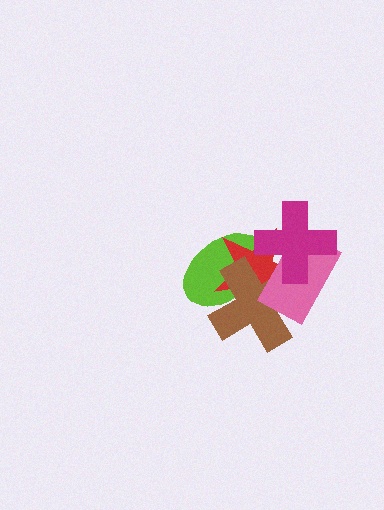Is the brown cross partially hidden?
Yes, it is partially covered by another shape.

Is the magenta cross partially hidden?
No, no other shape covers it.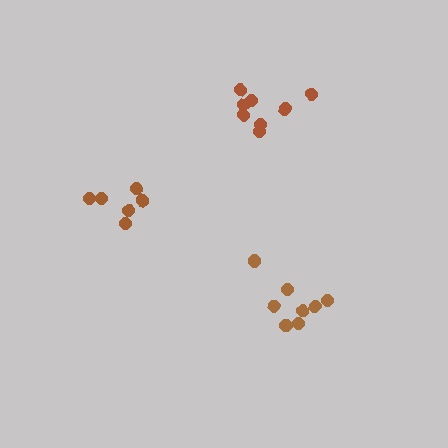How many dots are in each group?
Group 1: 8 dots, Group 2: 8 dots, Group 3: 6 dots (22 total).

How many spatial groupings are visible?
There are 3 spatial groupings.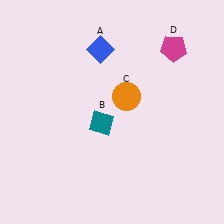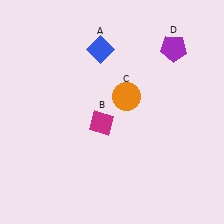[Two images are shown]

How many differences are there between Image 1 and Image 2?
There are 2 differences between the two images.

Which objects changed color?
B changed from teal to magenta. D changed from magenta to purple.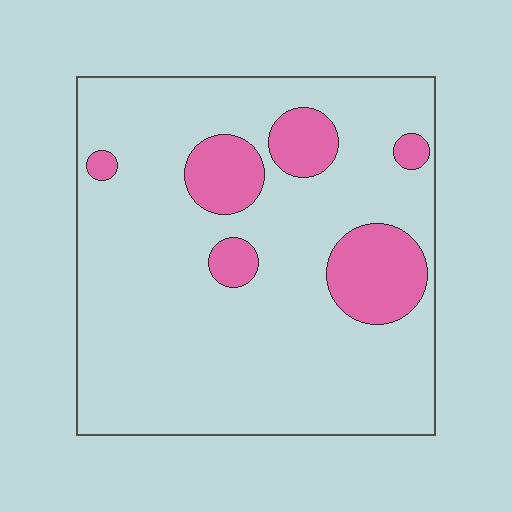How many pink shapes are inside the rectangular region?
6.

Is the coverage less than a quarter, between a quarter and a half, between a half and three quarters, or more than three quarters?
Less than a quarter.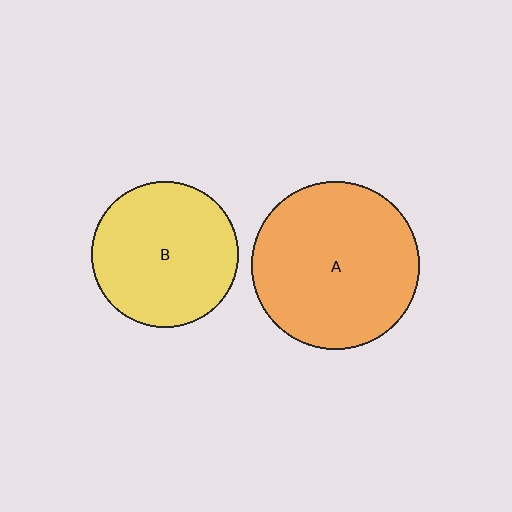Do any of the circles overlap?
No, none of the circles overlap.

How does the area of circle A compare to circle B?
Approximately 1.3 times.